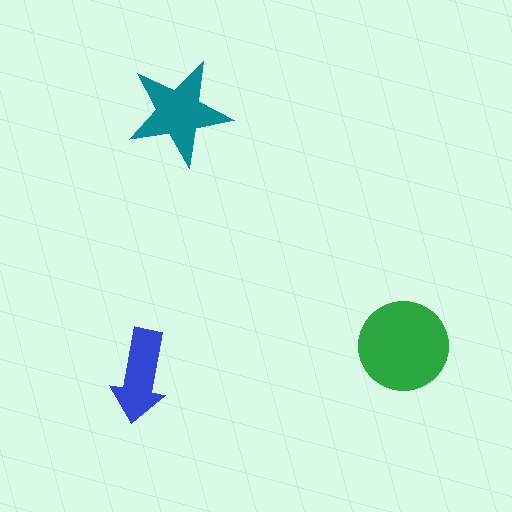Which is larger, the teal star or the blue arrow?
The teal star.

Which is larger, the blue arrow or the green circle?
The green circle.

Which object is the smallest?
The blue arrow.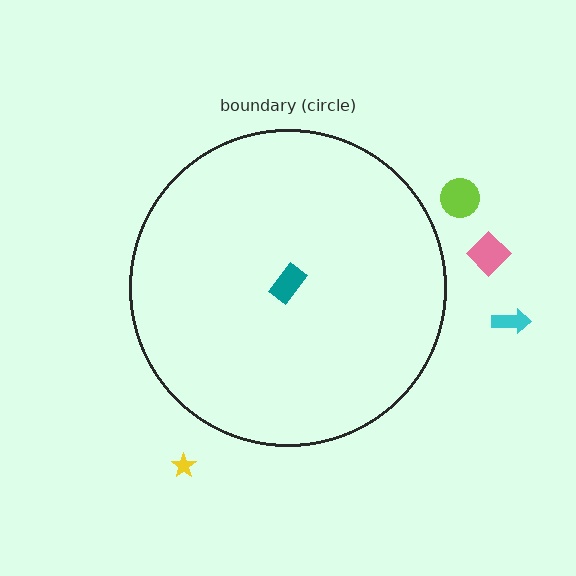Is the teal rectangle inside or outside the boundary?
Inside.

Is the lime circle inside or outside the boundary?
Outside.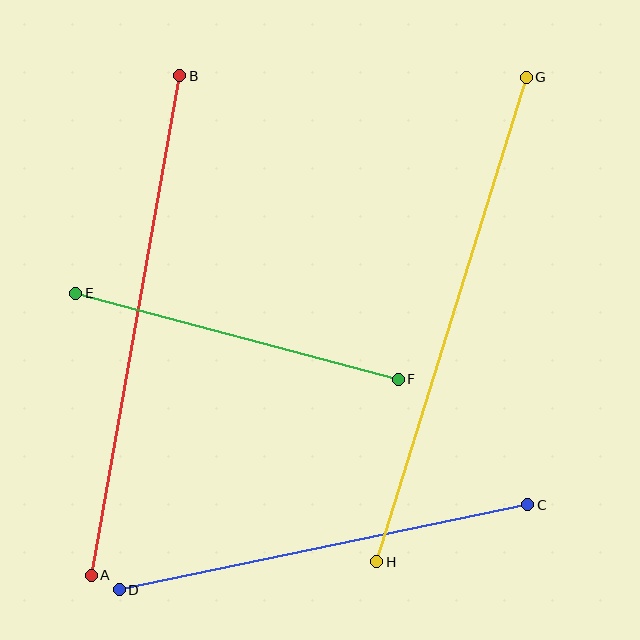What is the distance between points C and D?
The distance is approximately 417 pixels.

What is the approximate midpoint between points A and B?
The midpoint is at approximately (135, 326) pixels.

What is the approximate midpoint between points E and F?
The midpoint is at approximately (237, 336) pixels.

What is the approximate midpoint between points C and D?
The midpoint is at approximately (324, 547) pixels.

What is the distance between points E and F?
The distance is approximately 333 pixels.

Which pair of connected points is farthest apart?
Points A and B are farthest apart.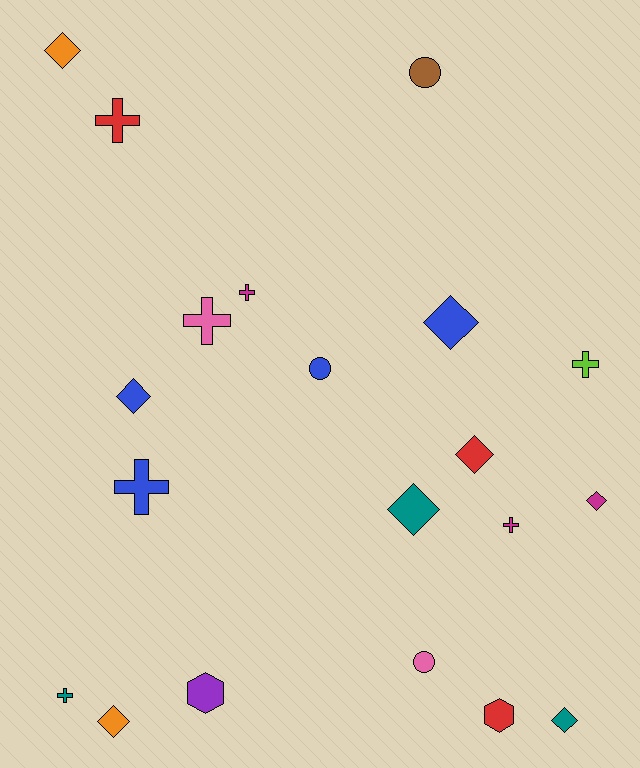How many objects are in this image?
There are 20 objects.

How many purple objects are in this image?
There is 1 purple object.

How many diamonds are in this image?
There are 8 diamonds.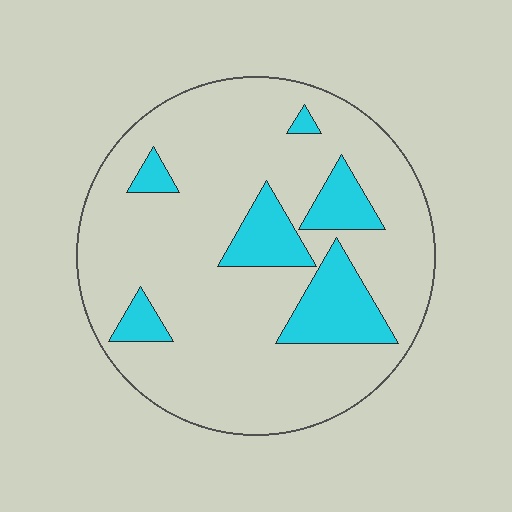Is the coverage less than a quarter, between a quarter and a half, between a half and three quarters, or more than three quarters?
Less than a quarter.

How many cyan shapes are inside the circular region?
6.